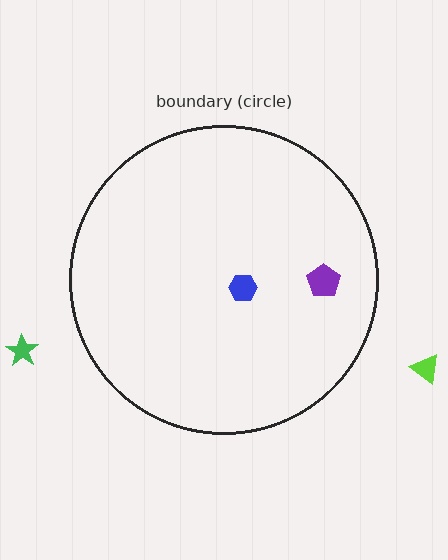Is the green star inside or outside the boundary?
Outside.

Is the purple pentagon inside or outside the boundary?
Inside.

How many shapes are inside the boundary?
2 inside, 2 outside.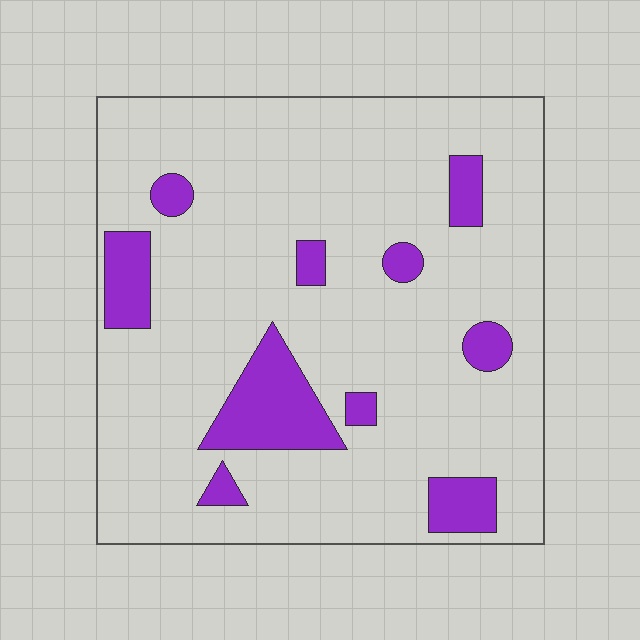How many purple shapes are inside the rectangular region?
10.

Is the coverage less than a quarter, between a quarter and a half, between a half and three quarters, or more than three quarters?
Less than a quarter.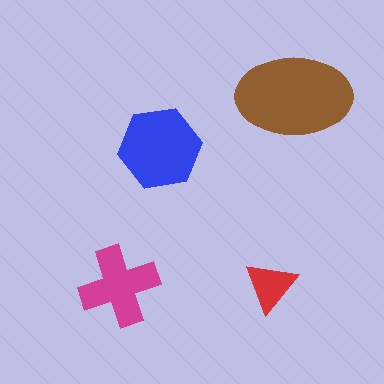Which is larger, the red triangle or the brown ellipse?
The brown ellipse.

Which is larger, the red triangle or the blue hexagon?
The blue hexagon.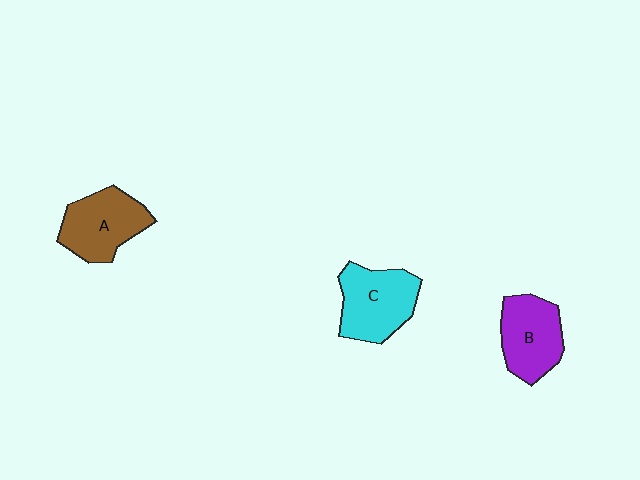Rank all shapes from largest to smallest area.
From largest to smallest: C (cyan), A (brown), B (purple).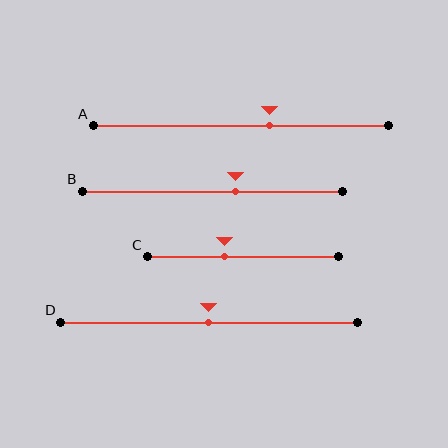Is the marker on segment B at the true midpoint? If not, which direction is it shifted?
No, the marker on segment B is shifted to the right by about 9% of the segment length.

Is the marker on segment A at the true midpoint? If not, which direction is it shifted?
No, the marker on segment A is shifted to the right by about 10% of the segment length.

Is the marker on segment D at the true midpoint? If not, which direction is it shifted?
Yes, the marker on segment D is at the true midpoint.